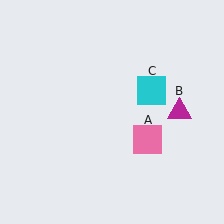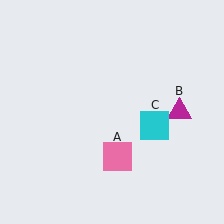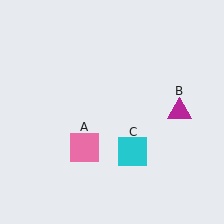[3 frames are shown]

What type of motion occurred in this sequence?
The pink square (object A), cyan square (object C) rotated clockwise around the center of the scene.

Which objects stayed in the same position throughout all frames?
Magenta triangle (object B) remained stationary.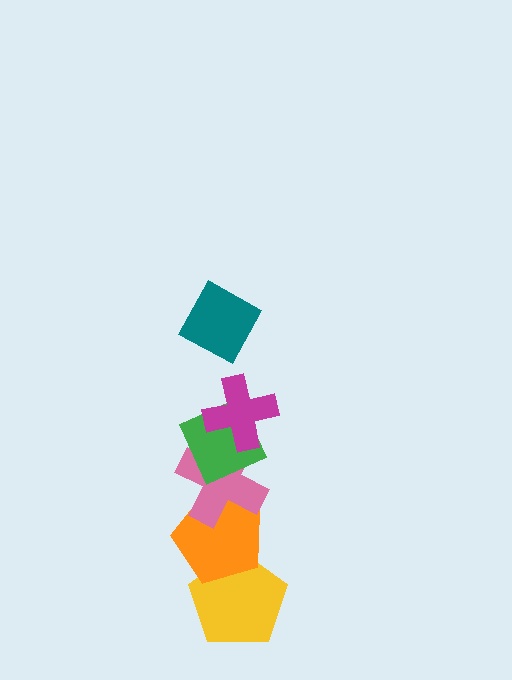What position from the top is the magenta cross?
The magenta cross is 2nd from the top.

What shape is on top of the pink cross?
The green diamond is on top of the pink cross.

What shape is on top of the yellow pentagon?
The orange pentagon is on top of the yellow pentagon.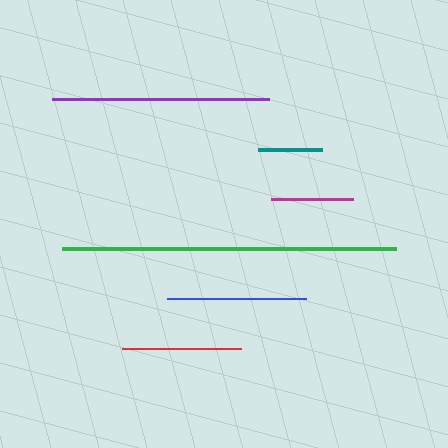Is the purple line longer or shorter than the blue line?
The purple line is longer than the blue line.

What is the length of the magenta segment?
The magenta segment is approximately 82 pixels long.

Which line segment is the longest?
The green line is the longest at approximately 334 pixels.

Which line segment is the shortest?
The teal line is the shortest at approximately 64 pixels.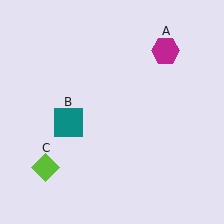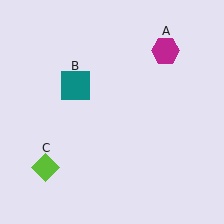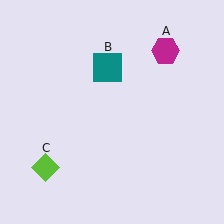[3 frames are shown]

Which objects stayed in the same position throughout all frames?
Magenta hexagon (object A) and lime diamond (object C) remained stationary.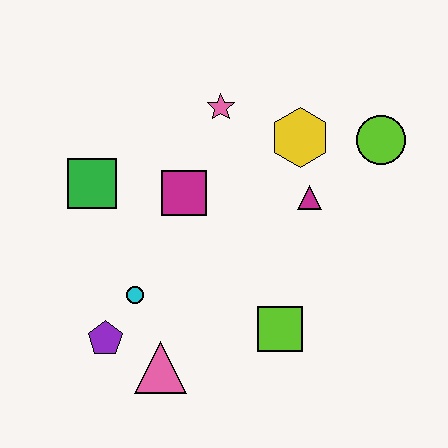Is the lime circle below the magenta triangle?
No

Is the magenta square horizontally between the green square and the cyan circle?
No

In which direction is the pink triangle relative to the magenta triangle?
The pink triangle is below the magenta triangle.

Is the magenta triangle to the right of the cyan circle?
Yes